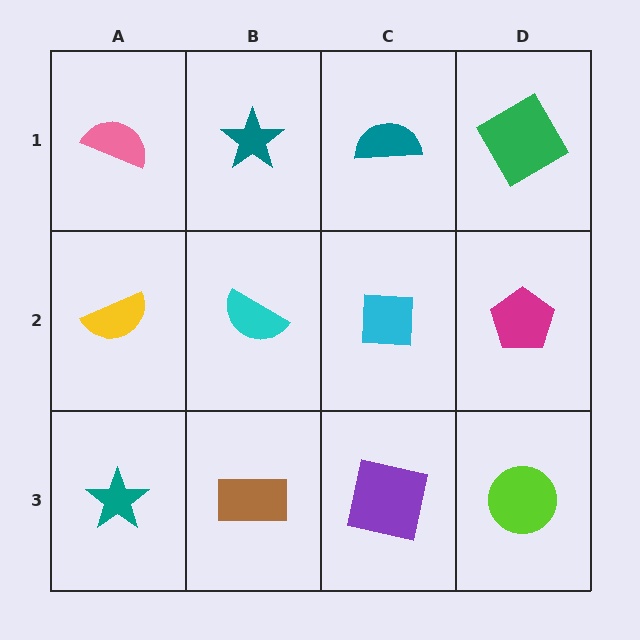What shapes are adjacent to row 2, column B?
A teal star (row 1, column B), a brown rectangle (row 3, column B), a yellow semicircle (row 2, column A), a cyan square (row 2, column C).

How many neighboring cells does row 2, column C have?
4.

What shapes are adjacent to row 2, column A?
A pink semicircle (row 1, column A), a teal star (row 3, column A), a cyan semicircle (row 2, column B).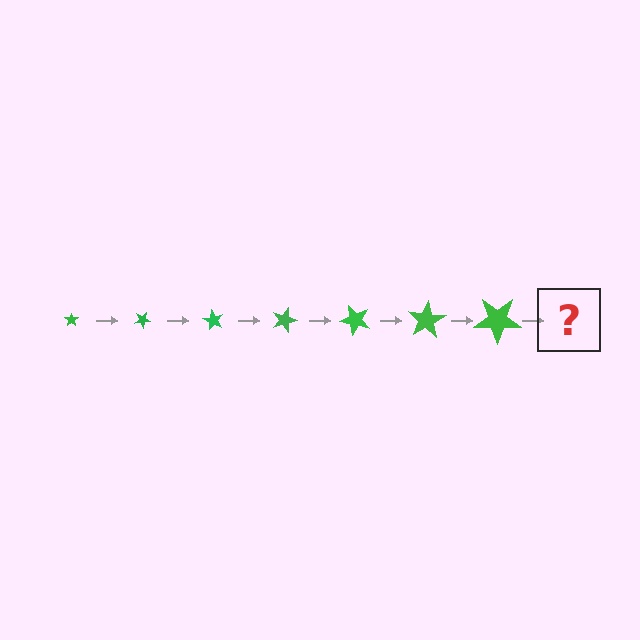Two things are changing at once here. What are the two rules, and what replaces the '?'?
The two rules are that the star grows larger each step and it rotates 30 degrees each step. The '?' should be a star, larger than the previous one and rotated 210 degrees from the start.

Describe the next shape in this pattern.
It should be a star, larger than the previous one and rotated 210 degrees from the start.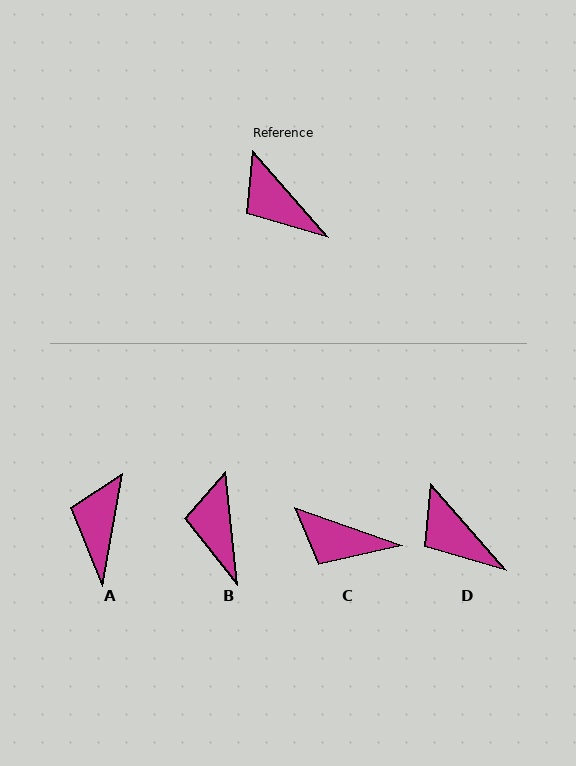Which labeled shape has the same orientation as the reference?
D.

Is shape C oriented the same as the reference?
No, it is off by about 29 degrees.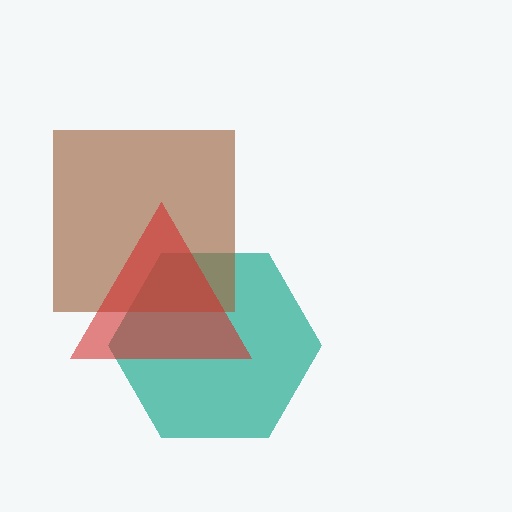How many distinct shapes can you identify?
There are 3 distinct shapes: a teal hexagon, a brown square, a red triangle.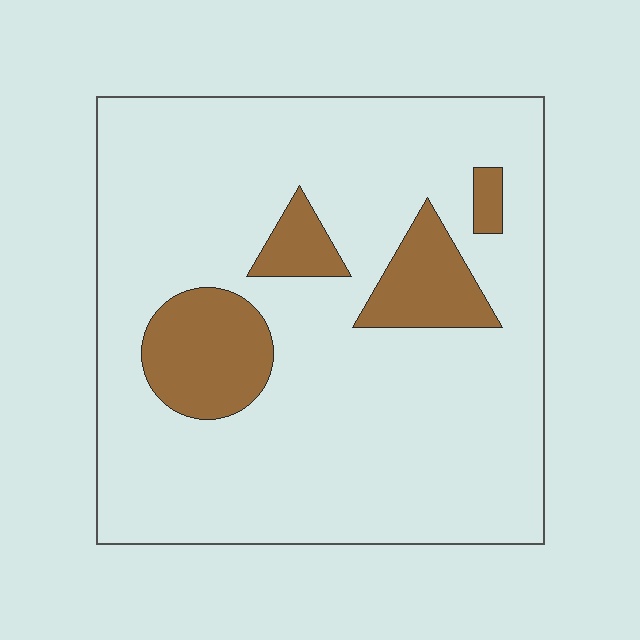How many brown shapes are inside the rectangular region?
4.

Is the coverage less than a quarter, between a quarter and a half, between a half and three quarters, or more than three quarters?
Less than a quarter.